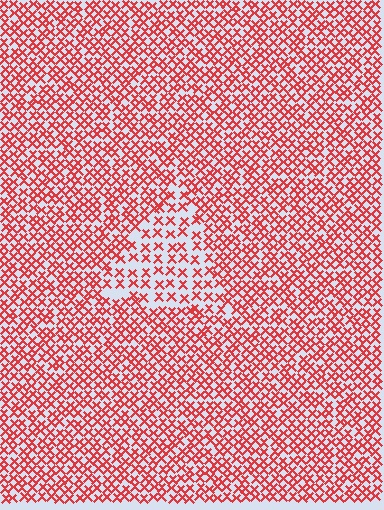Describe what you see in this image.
The image contains small red elements arranged at two different densities. A triangle-shaped region is visible where the elements are less densely packed than the surrounding area.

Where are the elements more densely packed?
The elements are more densely packed outside the triangle boundary.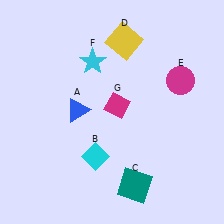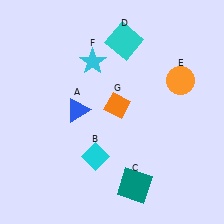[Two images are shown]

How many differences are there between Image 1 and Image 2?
There are 3 differences between the two images.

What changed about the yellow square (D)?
In Image 1, D is yellow. In Image 2, it changed to cyan.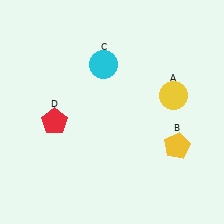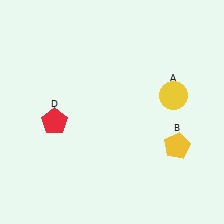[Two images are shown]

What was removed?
The cyan circle (C) was removed in Image 2.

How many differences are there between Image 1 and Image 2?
There is 1 difference between the two images.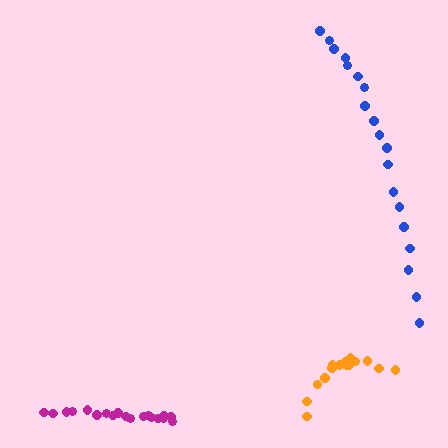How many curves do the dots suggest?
There are 3 distinct paths.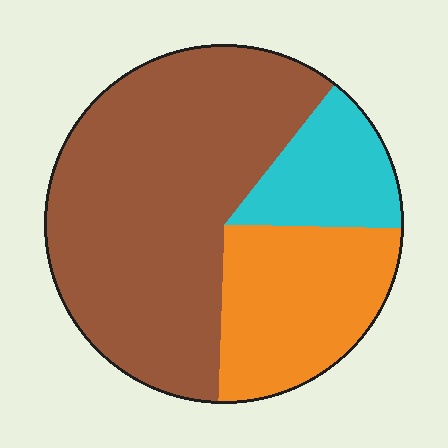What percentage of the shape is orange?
Orange takes up about one quarter (1/4) of the shape.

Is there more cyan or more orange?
Orange.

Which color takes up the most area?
Brown, at roughly 60%.